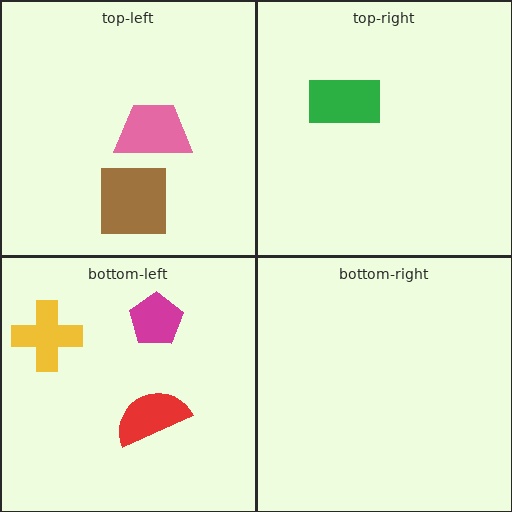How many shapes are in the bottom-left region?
3.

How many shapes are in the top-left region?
2.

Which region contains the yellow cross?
The bottom-left region.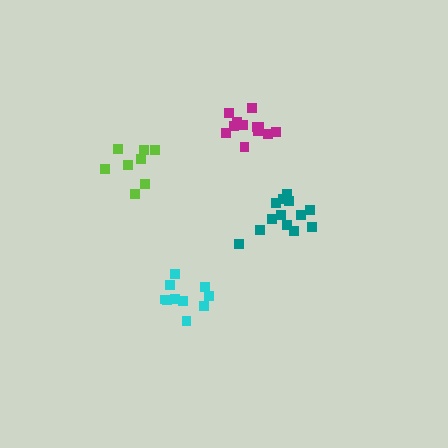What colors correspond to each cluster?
The clusters are colored: lime, cyan, magenta, teal.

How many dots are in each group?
Group 1: 8 dots, Group 2: 10 dots, Group 3: 12 dots, Group 4: 13 dots (43 total).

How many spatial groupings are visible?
There are 4 spatial groupings.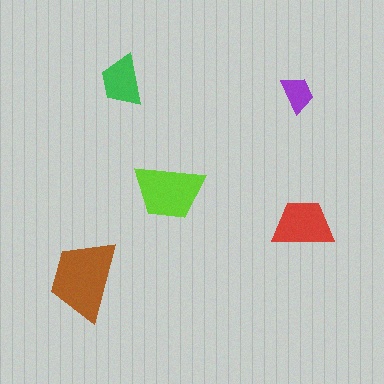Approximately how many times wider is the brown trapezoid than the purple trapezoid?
About 2 times wider.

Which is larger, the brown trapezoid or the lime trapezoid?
The brown one.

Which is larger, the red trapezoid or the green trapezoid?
The red one.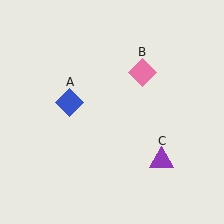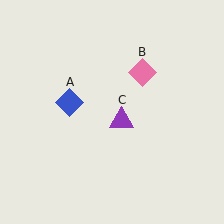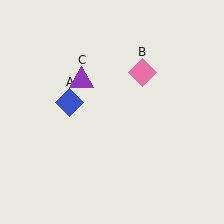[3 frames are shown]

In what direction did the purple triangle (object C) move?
The purple triangle (object C) moved up and to the left.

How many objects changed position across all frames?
1 object changed position: purple triangle (object C).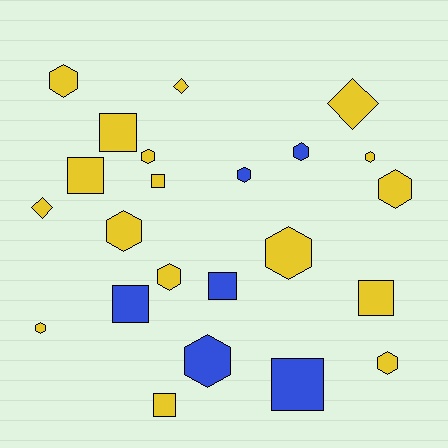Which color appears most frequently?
Yellow, with 17 objects.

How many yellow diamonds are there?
There are 3 yellow diamonds.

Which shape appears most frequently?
Hexagon, with 12 objects.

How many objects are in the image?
There are 23 objects.